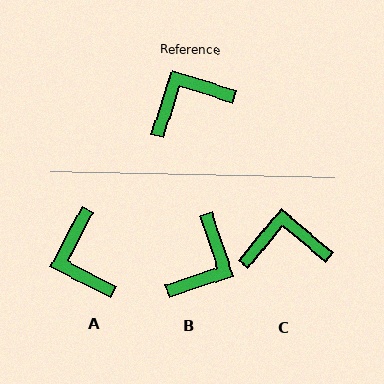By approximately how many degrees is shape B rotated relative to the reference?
Approximately 144 degrees clockwise.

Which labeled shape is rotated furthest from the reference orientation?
B, about 144 degrees away.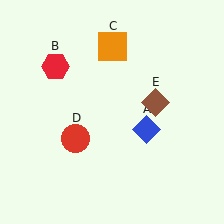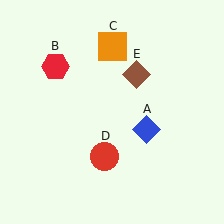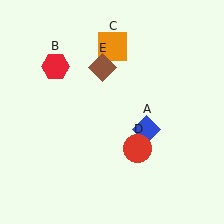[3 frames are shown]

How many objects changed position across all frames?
2 objects changed position: red circle (object D), brown diamond (object E).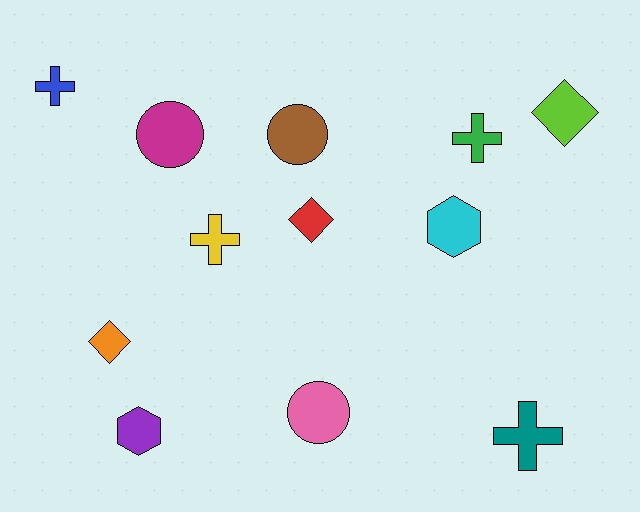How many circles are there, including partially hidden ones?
There are 3 circles.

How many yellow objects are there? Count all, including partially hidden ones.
There is 1 yellow object.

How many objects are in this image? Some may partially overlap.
There are 12 objects.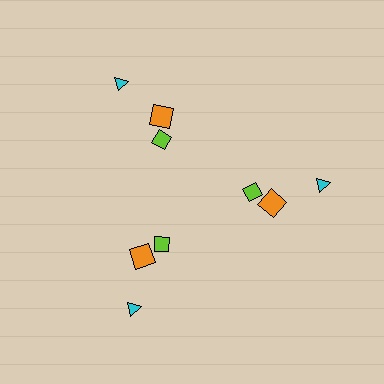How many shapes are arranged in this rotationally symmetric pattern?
There are 9 shapes, arranged in 3 groups of 3.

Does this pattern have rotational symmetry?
Yes, this pattern has 3-fold rotational symmetry. It looks the same after rotating 120 degrees around the center.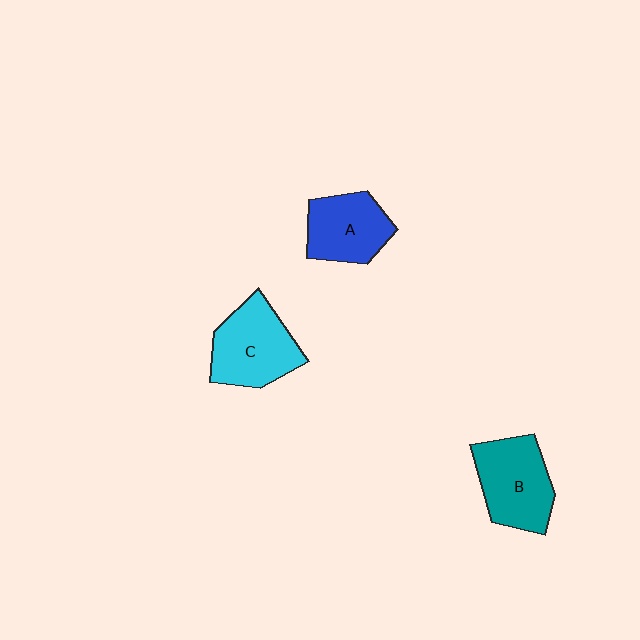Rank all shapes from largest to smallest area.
From largest to smallest: C (cyan), B (teal), A (blue).